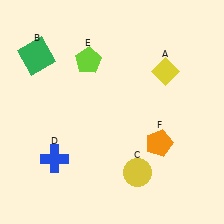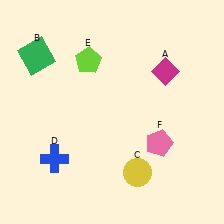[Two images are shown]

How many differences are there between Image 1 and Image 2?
There are 2 differences between the two images.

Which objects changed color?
A changed from yellow to magenta. F changed from orange to pink.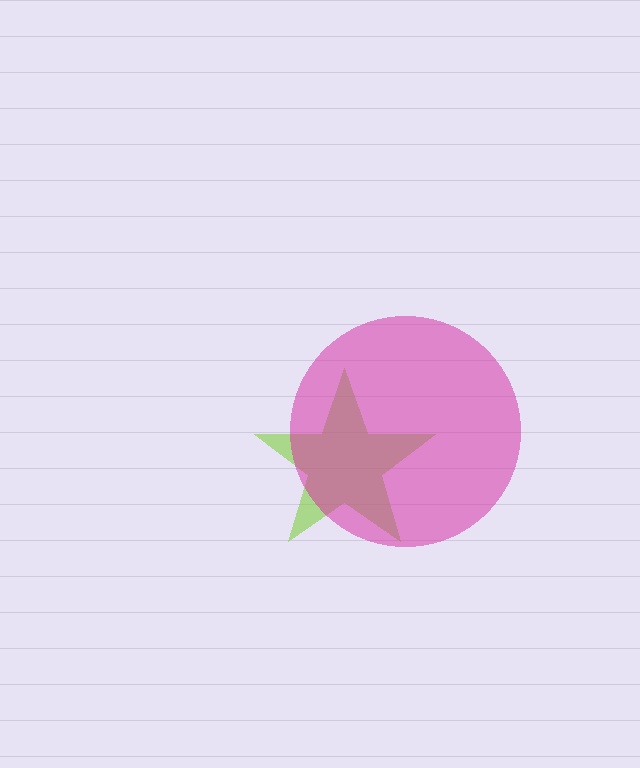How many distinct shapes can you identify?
There are 2 distinct shapes: a lime star, a magenta circle.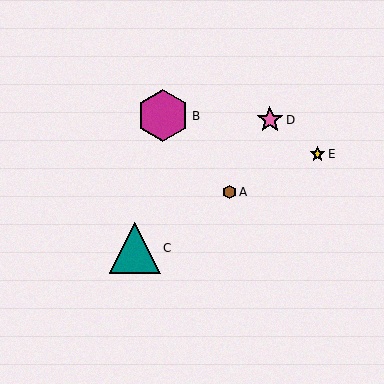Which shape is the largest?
The magenta hexagon (labeled B) is the largest.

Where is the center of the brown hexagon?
The center of the brown hexagon is at (229, 192).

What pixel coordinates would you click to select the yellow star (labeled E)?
Click at (318, 154) to select the yellow star E.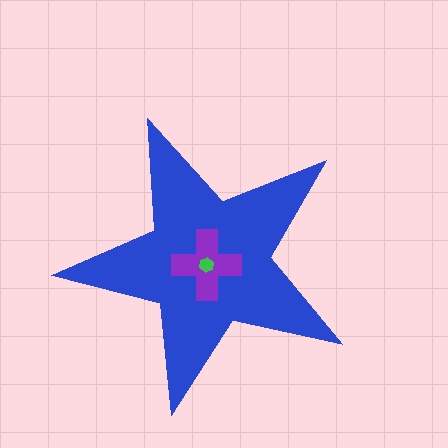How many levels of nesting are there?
3.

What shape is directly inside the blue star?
The purple cross.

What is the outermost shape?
The blue star.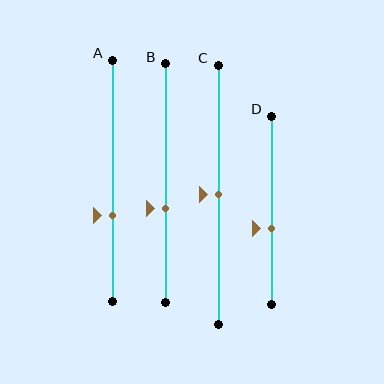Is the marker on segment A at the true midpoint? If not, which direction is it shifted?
No, the marker on segment A is shifted downward by about 15% of the segment length.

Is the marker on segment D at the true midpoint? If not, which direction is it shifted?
No, the marker on segment D is shifted downward by about 10% of the segment length.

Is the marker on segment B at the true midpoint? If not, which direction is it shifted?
No, the marker on segment B is shifted downward by about 11% of the segment length.